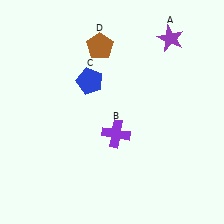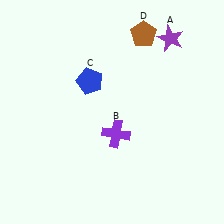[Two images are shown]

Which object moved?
The brown pentagon (D) moved right.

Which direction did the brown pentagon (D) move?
The brown pentagon (D) moved right.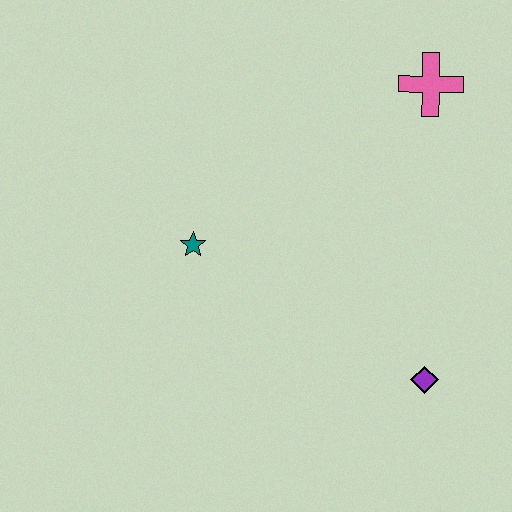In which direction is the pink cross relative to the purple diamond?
The pink cross is above the purple diamond.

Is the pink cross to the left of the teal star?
No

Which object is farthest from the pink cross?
The purple diamond is farthest from the pink cross.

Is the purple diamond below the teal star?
Yes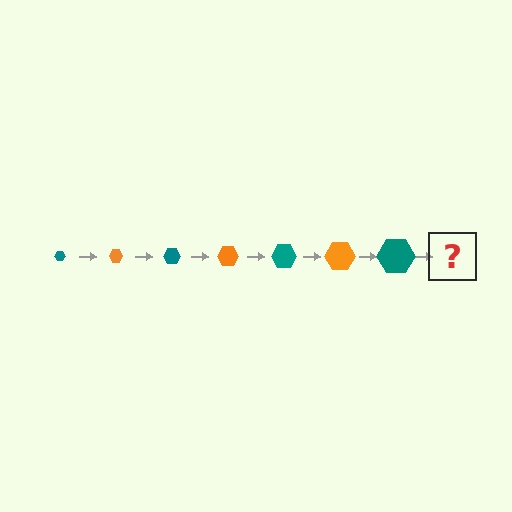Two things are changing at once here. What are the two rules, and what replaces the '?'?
The two rules are that the hexagon grows larger each step and the color cycles through teal and orange. The '?' should be an orange hexagon, larger than the previous one.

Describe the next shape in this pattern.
It should be an orange hexagon, larger than the previous one.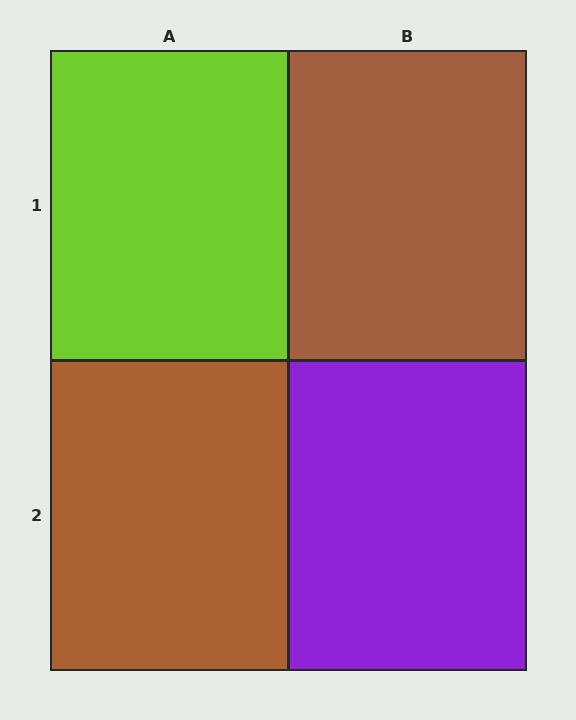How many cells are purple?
1 cell is purple.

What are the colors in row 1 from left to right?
Lime, brown.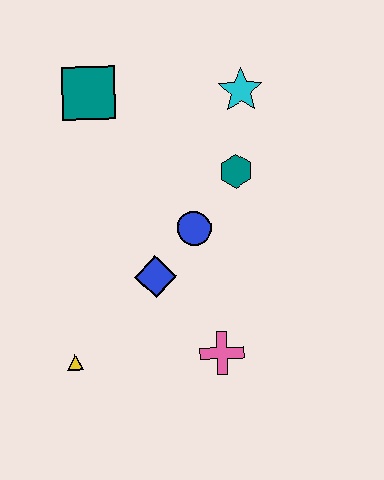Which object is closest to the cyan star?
The teal hexagon is closest to the cyan star.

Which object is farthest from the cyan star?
The yellow triangle is farthest from the cyan star.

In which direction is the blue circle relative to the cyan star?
The blue circle is below the cyan star.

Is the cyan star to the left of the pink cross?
No